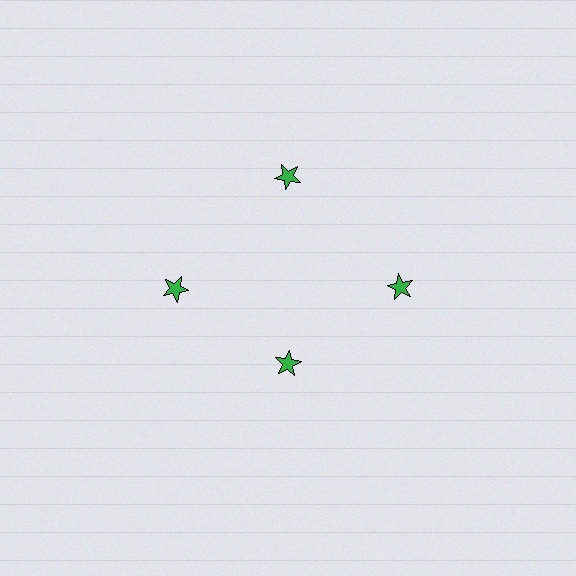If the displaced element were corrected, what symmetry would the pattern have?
It would have 4-fold rotational symmetry — the pattern would map onto itself every 90 degrees.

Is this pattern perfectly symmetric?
No. The 4 green stars are arranged in a ring, but one element near the 6 o'clock position is pulled inward toward the center, breaking the 4-fold rotational symmetry.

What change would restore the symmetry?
The symmetry would be restored by moving it outward, back onto the ring so that all 4 stars sit at equal angles and equal distance from the center.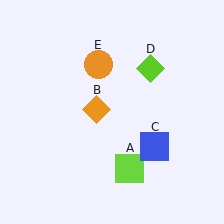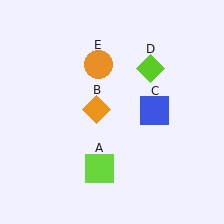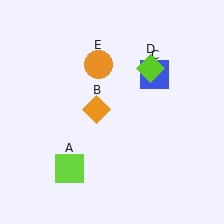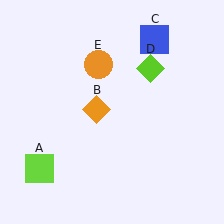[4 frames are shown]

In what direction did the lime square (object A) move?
The lime square (object A) moved left.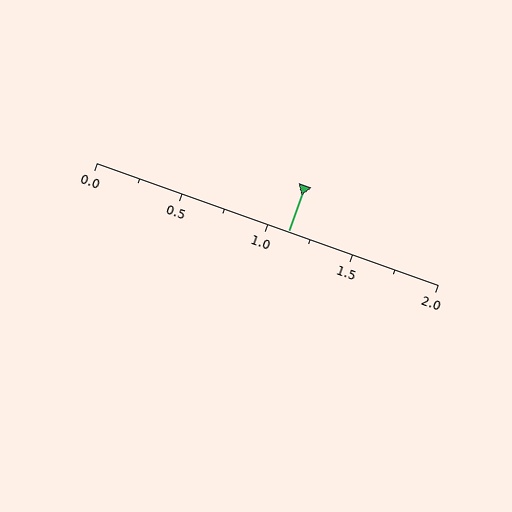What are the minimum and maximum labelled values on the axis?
The axis runs from 0.0 to 2.0.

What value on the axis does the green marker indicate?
The marker indicates approximately 1.12.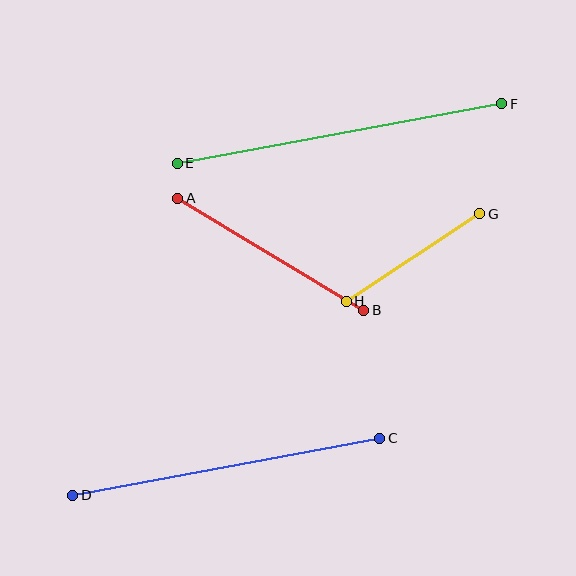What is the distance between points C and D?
The distance is approximately 313 pixels.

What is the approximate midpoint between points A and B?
The midpoint is at approximately (271, 254) pixels.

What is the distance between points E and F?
The distance is approximately 330 pixels.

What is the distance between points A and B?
The distance is approximately 217 pixels.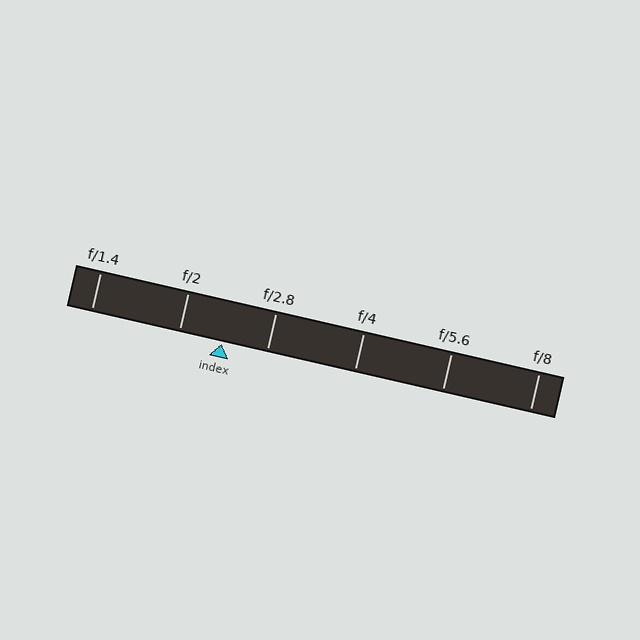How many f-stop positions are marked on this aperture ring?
There are 6 f-stop positions marked.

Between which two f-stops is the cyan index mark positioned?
The index mark is between f/2 and f/2.8.